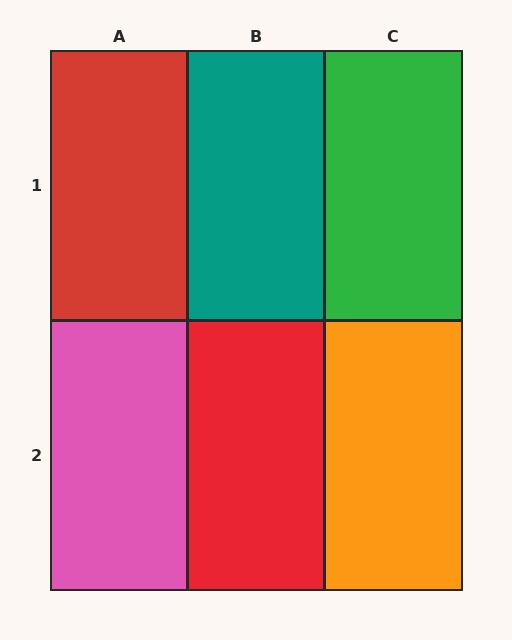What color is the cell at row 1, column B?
Teal.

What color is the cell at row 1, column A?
Red.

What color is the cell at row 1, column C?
Green.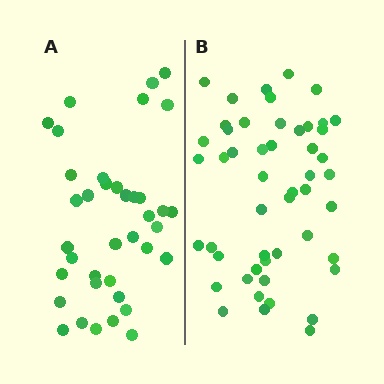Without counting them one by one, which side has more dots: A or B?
Region B (the right region) has more dots.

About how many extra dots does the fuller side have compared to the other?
Region B has roughly 12 or so more dots than region A.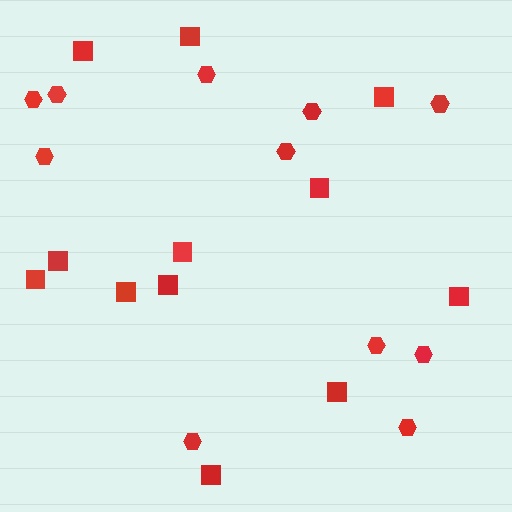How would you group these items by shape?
There are 2 groups: one group of hexagons (11) and one group of squares (12).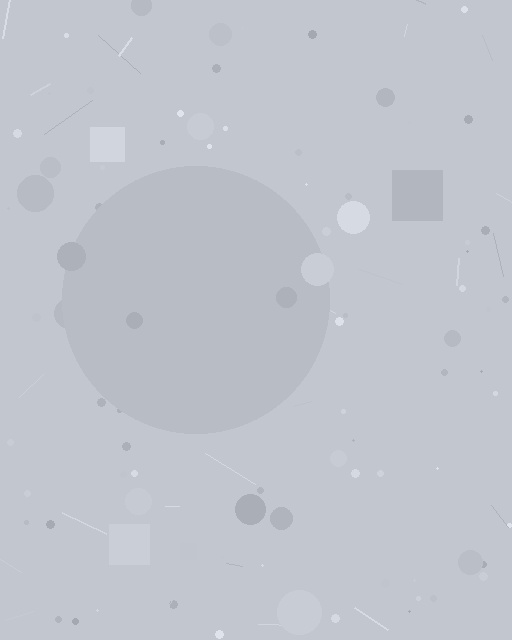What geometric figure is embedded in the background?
A circle is embedded in the background.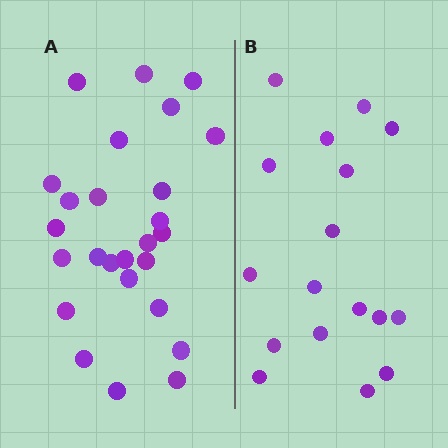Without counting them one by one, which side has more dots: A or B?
Region A (the left region) has more dots.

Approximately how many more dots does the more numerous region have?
Region A has roughly 8 or so more dots than region B.